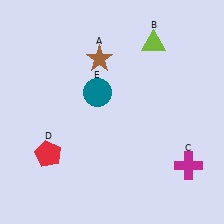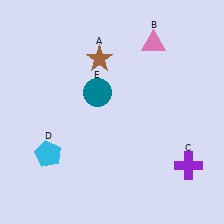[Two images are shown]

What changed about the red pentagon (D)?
In Image 1, D is red. In Image 2, it changed to cyan.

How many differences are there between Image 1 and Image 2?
There are 3 differences between the two images.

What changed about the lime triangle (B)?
In Image 1, B is lime. In Image 2, it changed to pink.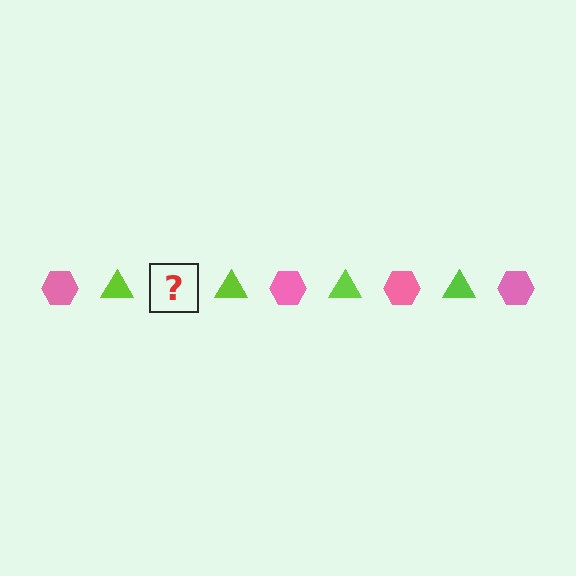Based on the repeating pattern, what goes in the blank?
The blank should be a pink hexagon.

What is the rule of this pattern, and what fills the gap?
The rule is that the pattern alternates between pink hexagon and lime triangle. The gap should be filled with a pink hexagon.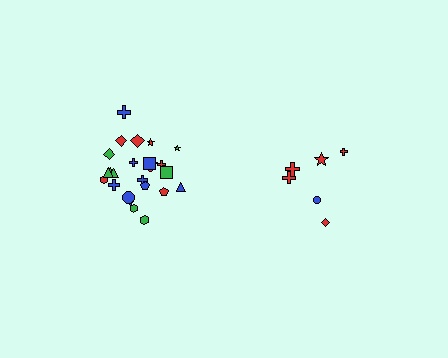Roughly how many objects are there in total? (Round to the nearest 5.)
Roughly 30 objects in total.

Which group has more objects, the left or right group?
The left group.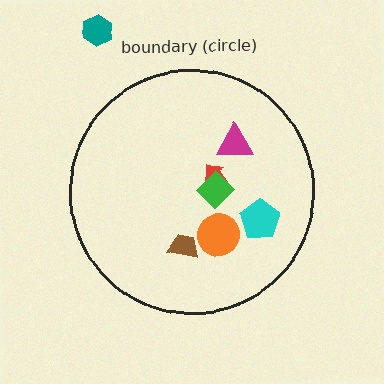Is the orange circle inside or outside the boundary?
Inside.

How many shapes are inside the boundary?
6 inside, 1 outside.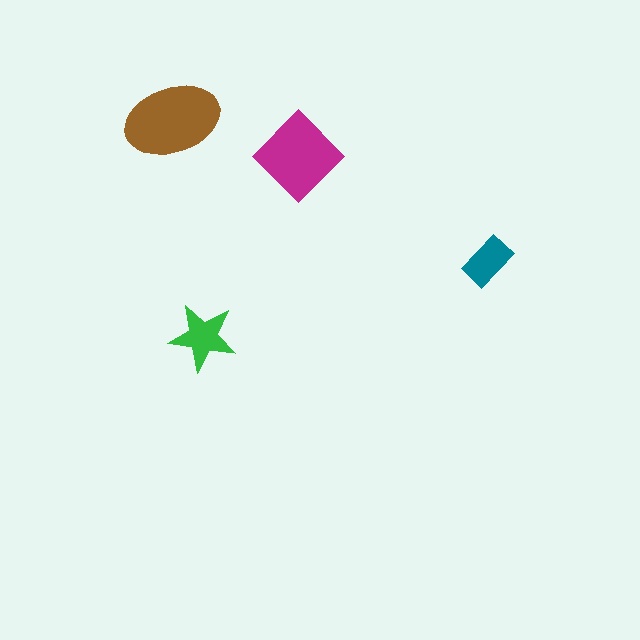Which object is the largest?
The brown ellipse.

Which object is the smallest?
The teal rectangle.